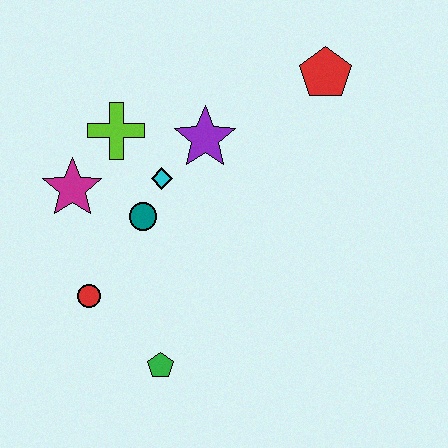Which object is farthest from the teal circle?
The red pentagon is farthest from the teal circle.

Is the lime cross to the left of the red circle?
No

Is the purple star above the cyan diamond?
Yes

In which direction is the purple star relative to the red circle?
The purple star is above the red circle.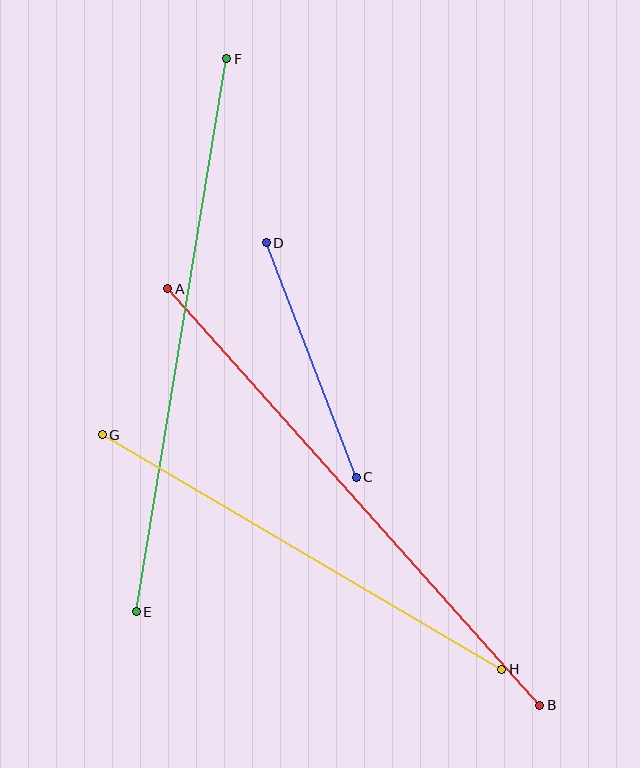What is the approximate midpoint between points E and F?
The midpoint is at approximately (181, 335) pixels.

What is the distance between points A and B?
The distance is approximately 558 pixels.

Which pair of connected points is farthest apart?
Points E and F are farthest apart.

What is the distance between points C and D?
The distance is approximately 251 pixels.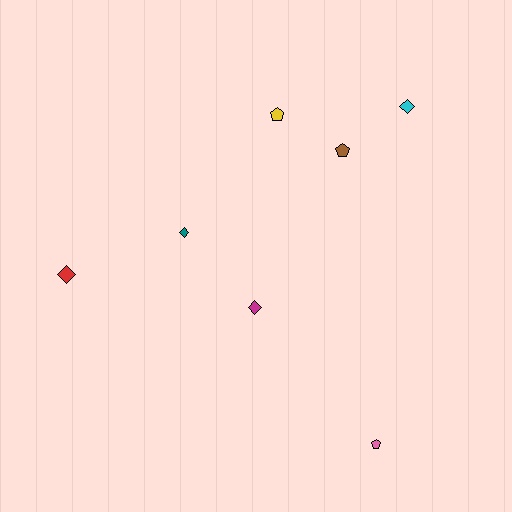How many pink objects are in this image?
There is 1 pink object.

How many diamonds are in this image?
There are 4 diamonds.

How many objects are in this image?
There are 7 objects.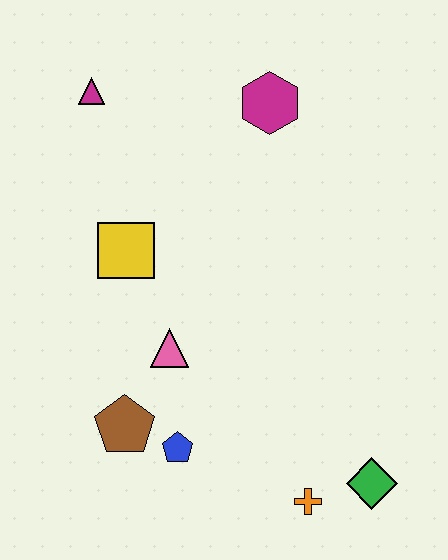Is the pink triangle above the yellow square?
No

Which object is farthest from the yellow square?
The green diamond is farthest from the yellow square.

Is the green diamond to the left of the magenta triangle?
No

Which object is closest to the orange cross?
The green diamond is closest to the orange cross.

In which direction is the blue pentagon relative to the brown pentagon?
The blue pentagon is to the right of the brown pentagon.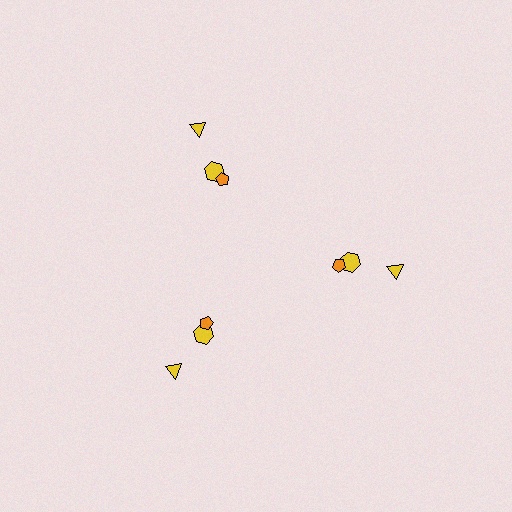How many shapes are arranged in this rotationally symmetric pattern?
There are 9 shapes, arranged in 3 groups of 3.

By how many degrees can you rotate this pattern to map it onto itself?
The pattern maps onto itself every 120 degrees of rotation.